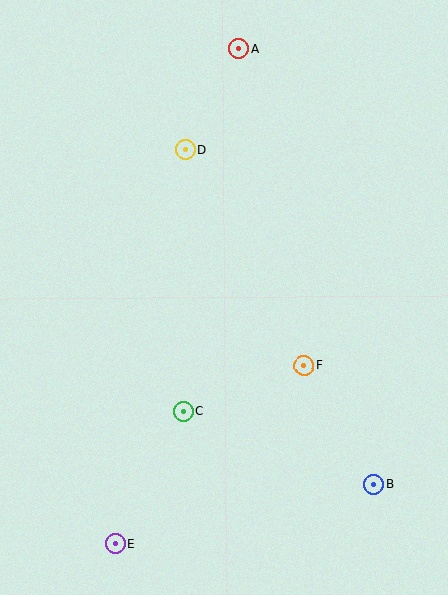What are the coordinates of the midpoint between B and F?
The midpoint between B and F is at (339, 425).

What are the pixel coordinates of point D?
Point D is at (185, 150).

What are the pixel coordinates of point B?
Point B is at (374, 484).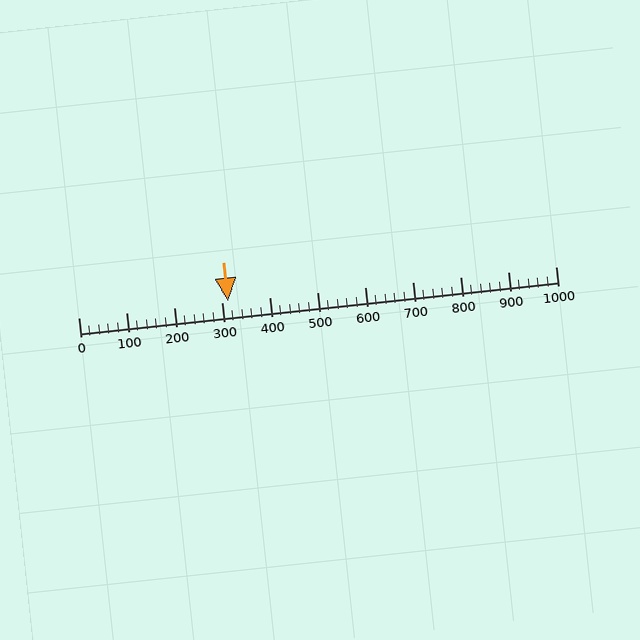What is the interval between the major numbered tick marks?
The major tick marks are spaced 100 units apart.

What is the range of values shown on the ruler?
The ruler shows values from 0 to 1000.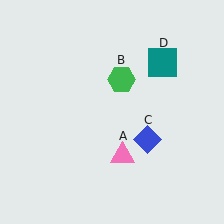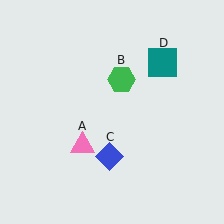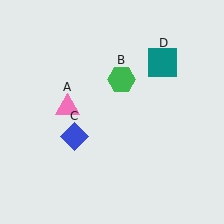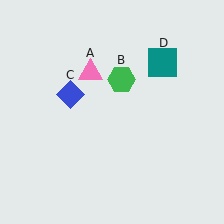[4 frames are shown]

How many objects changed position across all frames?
2 objects changed position: pink triangle (object A), blue diamond (object C).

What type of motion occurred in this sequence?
The pink triangle (object A), blue diamond (object C) rotated clockwise around the center of the scene.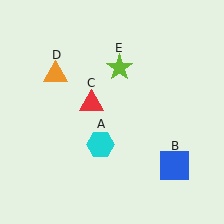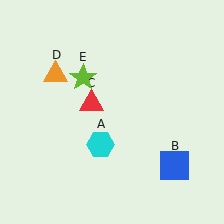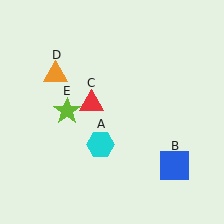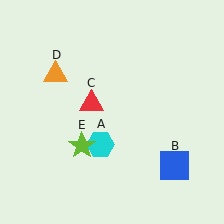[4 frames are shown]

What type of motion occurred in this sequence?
The lime star (object E) rotated counterclockwise around the center of the scene.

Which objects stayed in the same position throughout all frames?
Cyan hexagon (object A) and blue square (object B) and red triangle (object C) and orange triangle (object D) remained stationary.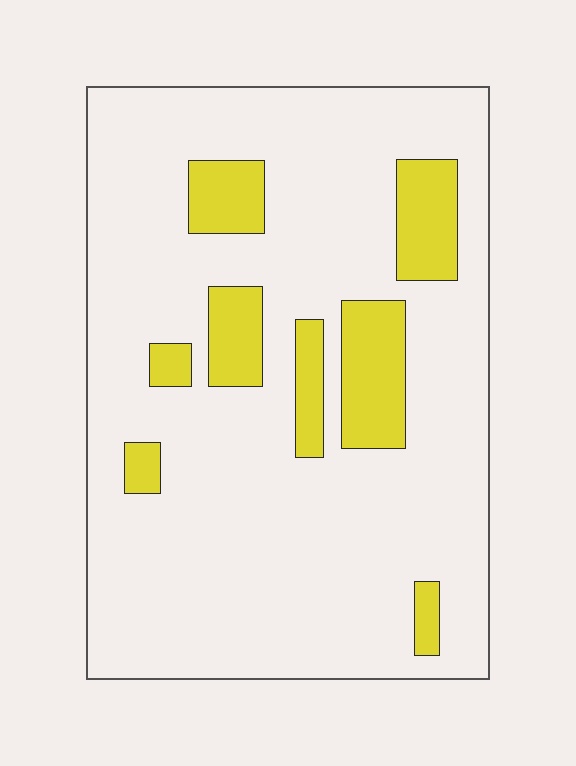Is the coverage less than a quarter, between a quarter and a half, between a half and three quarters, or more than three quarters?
Less than a quarter.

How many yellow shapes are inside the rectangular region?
8.